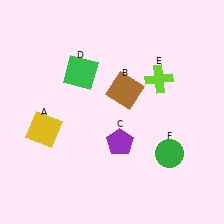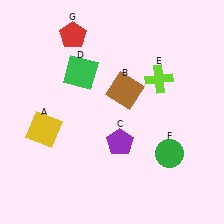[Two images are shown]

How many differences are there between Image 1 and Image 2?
There is 1 difference between the two images.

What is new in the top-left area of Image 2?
A red pentagon (G) was added in the top-left area of Image 2.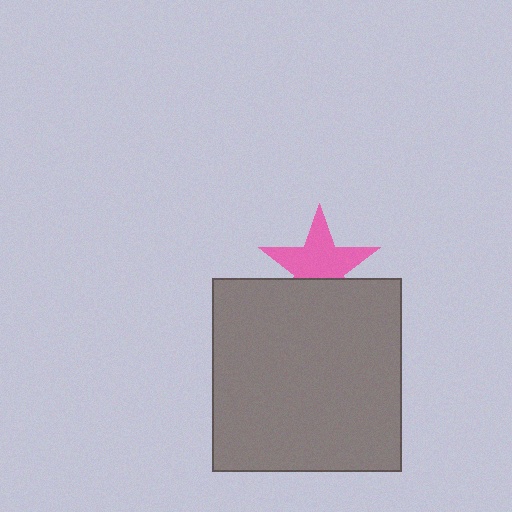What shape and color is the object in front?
The object in front is a gray rectangle.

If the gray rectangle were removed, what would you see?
You would see the complete pink star.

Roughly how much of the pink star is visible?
Most of it is visible (roughly 66%).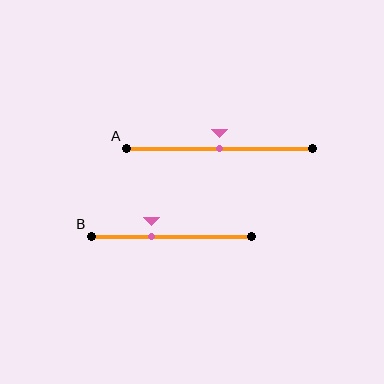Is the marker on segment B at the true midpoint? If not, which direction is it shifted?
No, the marker on segment B is shifted to the left by about 12% of the segment length.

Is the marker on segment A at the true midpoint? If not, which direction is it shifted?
Yes, the marker on segment A is at the true midpoint.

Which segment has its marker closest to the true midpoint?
Segment A has its marker closest to the true midpoint.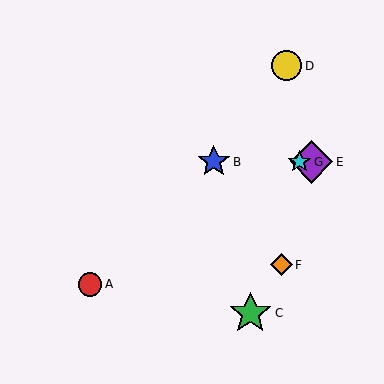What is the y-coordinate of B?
Object B is at y≈162.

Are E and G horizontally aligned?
Yes, both are at y≈162.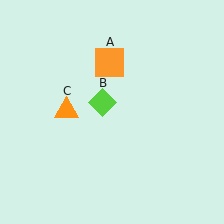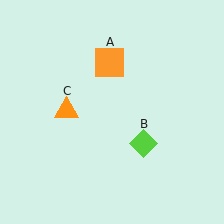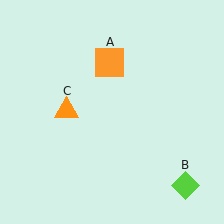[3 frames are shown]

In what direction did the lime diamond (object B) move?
The lime diamond (object B) moved down and to the right.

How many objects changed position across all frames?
1 object changed position: lime diamond (object B).